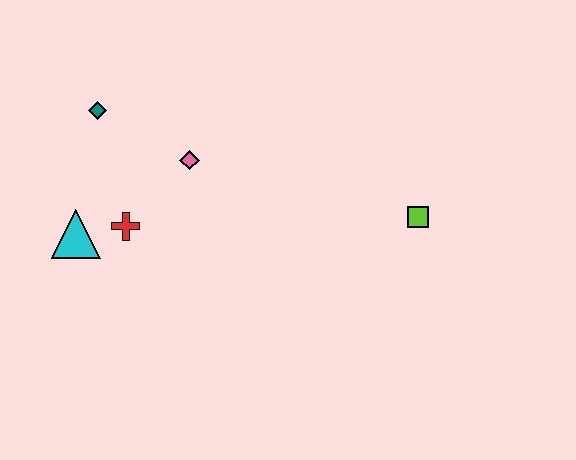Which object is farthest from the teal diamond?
The lime square is farthest from the teal diamond.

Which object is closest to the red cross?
The cyan triangle is closest to the red cross.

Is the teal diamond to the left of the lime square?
Yes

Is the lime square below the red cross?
No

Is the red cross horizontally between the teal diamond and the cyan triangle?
No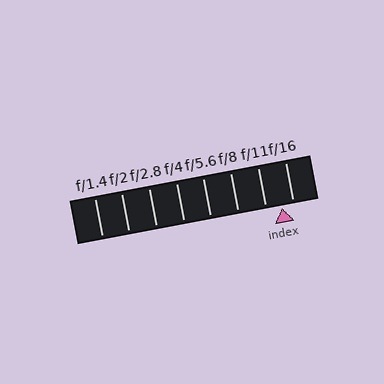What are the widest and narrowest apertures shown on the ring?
The widest aperture shown is f/1.4 and the narrowest is f/16.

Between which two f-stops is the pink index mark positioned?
The index mark is between f/11 and f/16.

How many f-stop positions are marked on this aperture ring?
There are 8 f-stop positions marked.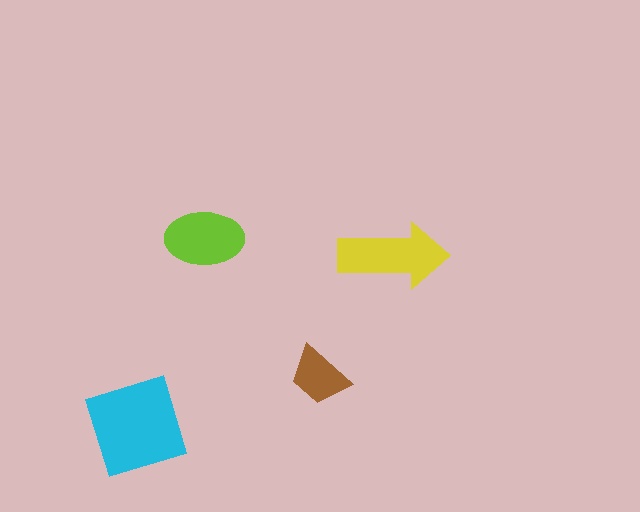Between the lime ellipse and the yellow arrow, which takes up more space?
The yellow arrow.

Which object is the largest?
The cyan diamond.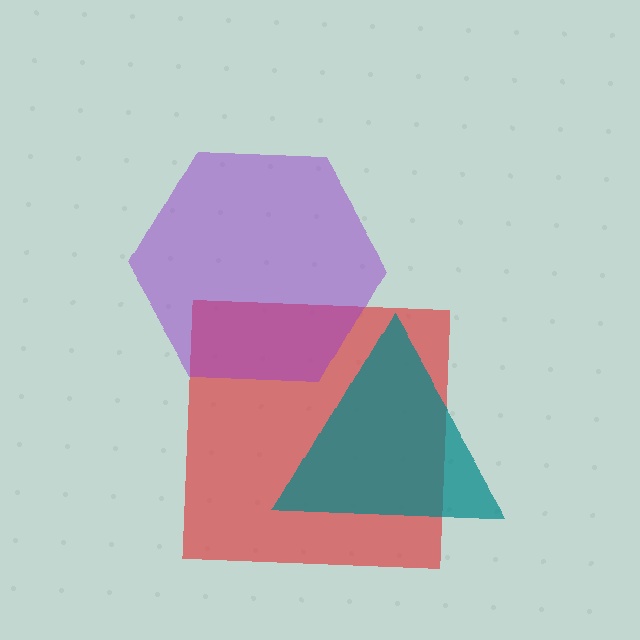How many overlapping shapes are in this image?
There are 3 overlapping shapes in the image.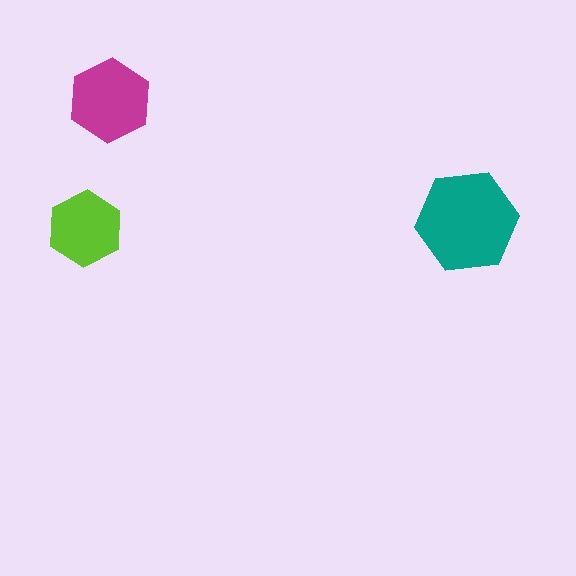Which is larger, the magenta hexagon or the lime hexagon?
The magenta one.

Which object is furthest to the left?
The lime hexagon is leftmost.